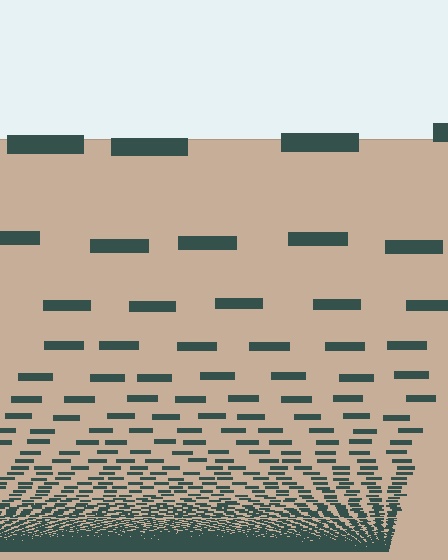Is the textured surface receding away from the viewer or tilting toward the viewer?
The surface appears to tilt toward the viewer. Texture elements get larger and sparser toward the top.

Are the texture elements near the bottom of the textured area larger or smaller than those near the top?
Smaller. The gradient is inverted — elements near the bottom are smaller and denser.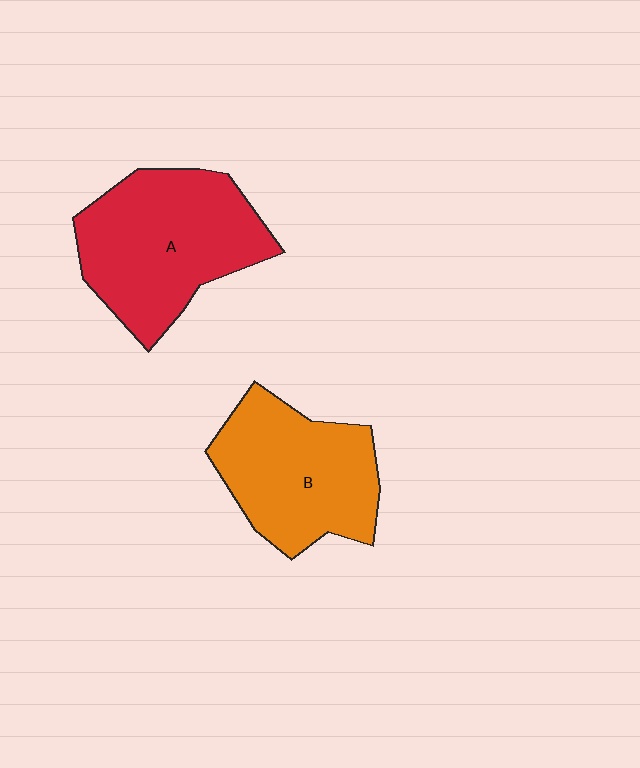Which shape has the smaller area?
Shape B (orange).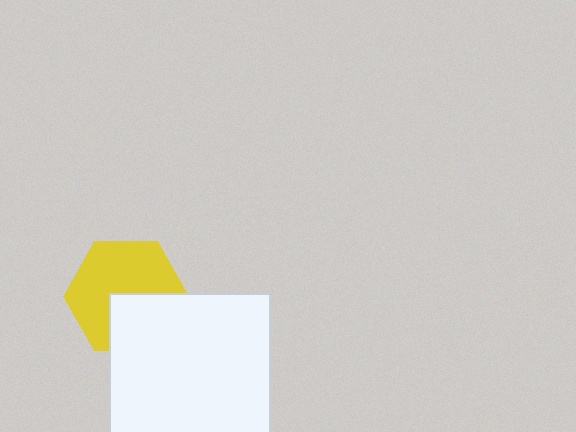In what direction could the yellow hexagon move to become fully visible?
The yellow hexagon could move up. That would shift it out from behind the white square entirely.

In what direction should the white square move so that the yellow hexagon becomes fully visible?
The white square should move down. That is the shortest direction to clear the overlap and leave the yellow hexagon fully visible.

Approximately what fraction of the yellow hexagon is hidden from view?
Roughly 36% of the yellow hexagon is hidden behind the white square.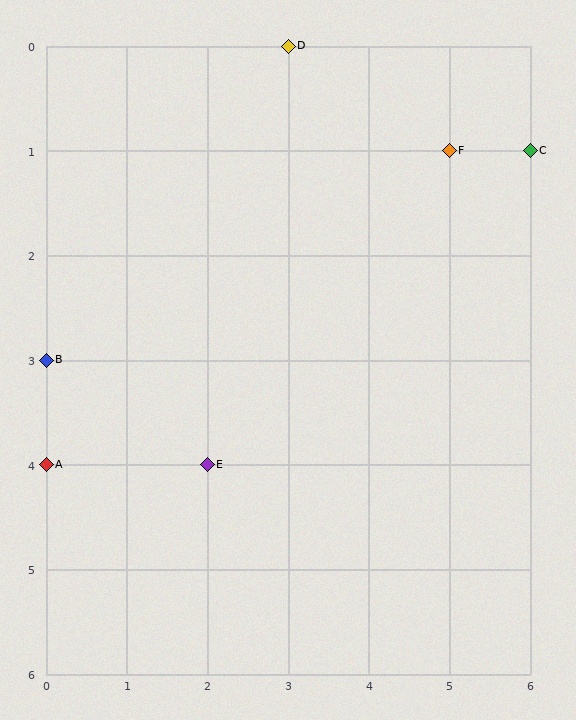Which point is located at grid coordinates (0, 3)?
Point B is at (0, 3).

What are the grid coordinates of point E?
Point E is at grid coordinates (2, 4).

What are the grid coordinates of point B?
Point B is at grid coordinates (0, 3).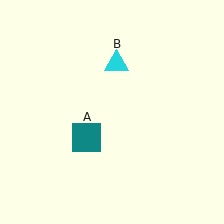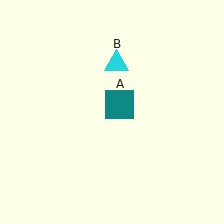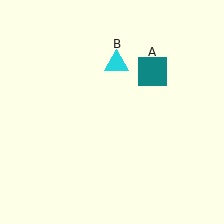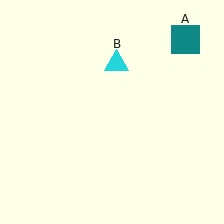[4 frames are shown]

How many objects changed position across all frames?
1 object changed position: teal square (object A).